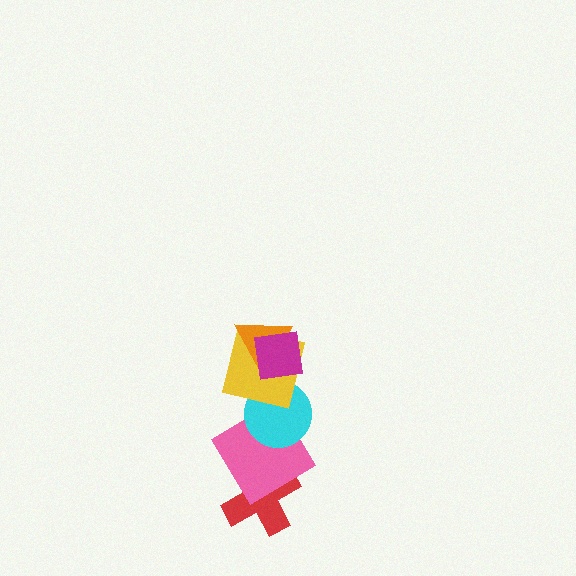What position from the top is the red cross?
The red cross is 6th from the top.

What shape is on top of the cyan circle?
The yellow square is on top of the cyan circle.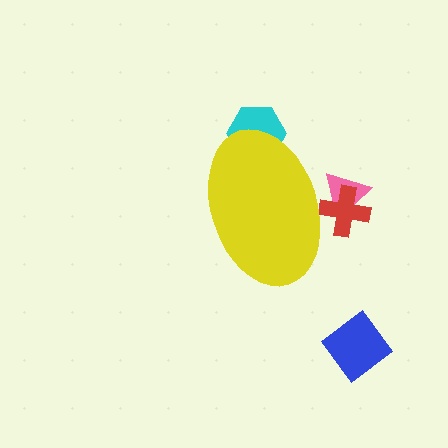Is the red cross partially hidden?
Yes, the red cross is partially hidden behind the yellow ellipse.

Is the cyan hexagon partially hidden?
Yes, the cyan hexagon is partially hidden behind the yellow ellipse.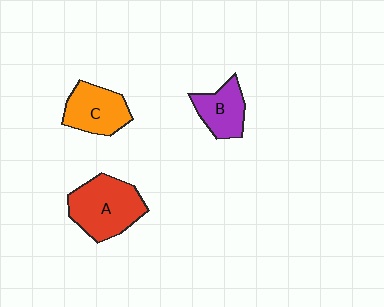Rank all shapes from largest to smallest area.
From largest to smallest: A (red), C (orange), B (purple).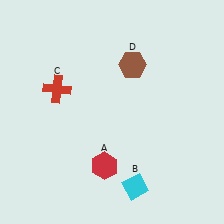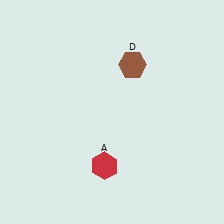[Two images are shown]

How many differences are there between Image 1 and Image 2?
There are 2 differences between the two images.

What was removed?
The cyan diamond (B), the red cross (C) were removed in Image 2.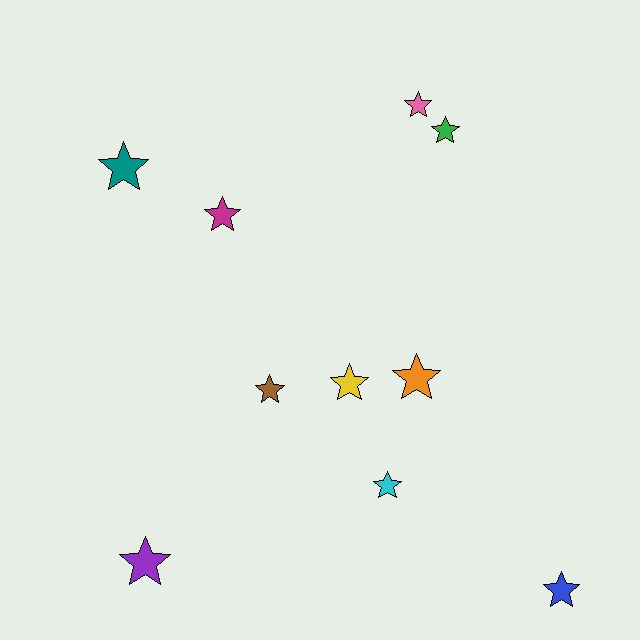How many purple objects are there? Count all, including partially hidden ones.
There is 1 purple object.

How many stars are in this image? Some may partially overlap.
There are 10 stars.